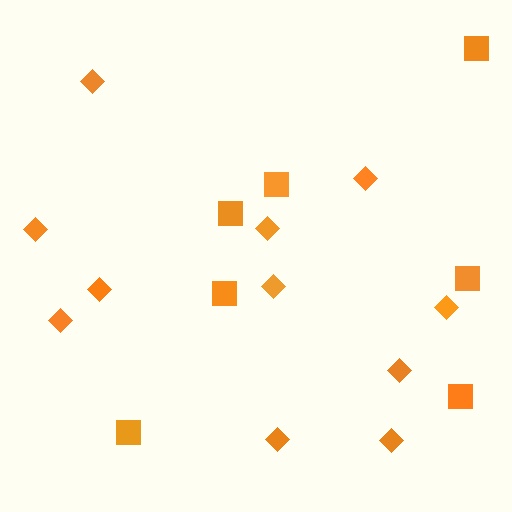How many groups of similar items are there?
There are 2 groups: one group of squares (7) and one group of diamonds (11).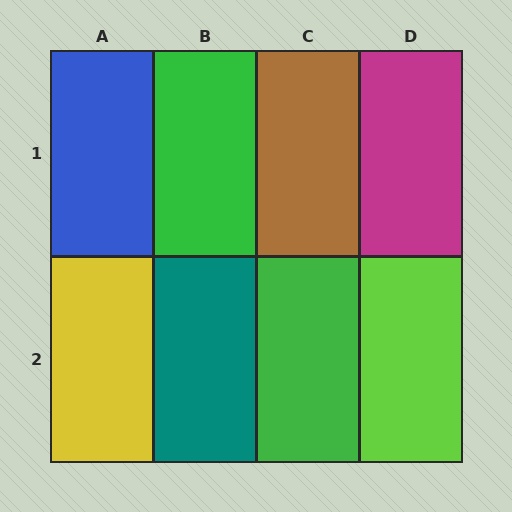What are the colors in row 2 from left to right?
Yellow, teal, green, lime.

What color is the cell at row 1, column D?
Magenta.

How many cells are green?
2 cells are green.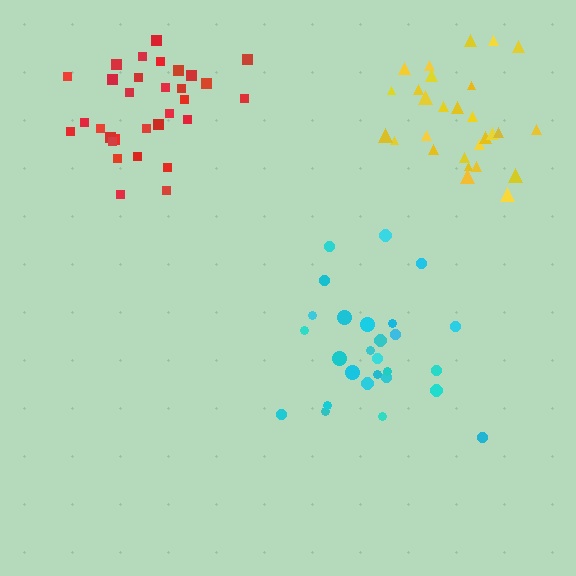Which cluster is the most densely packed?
Yellow.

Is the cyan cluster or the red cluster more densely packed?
Red.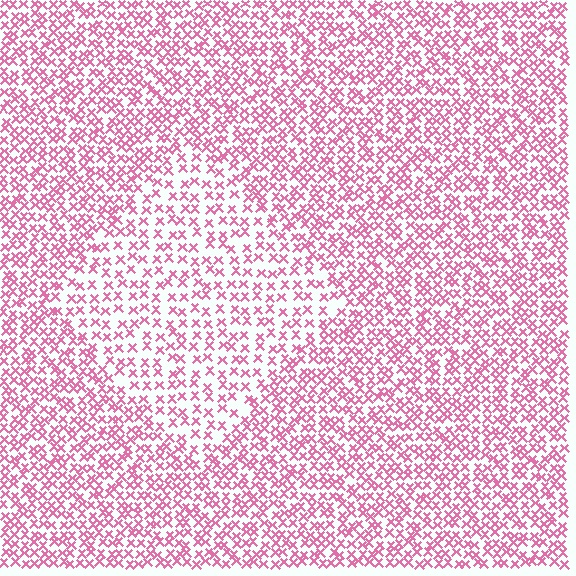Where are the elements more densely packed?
The elements are more densely packed outside the diamond boundary.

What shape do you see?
I see a diamond.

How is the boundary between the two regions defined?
The boundary is defined by a change in element density (approximately 1.7x ratio). All elements are the same color, size, and shape.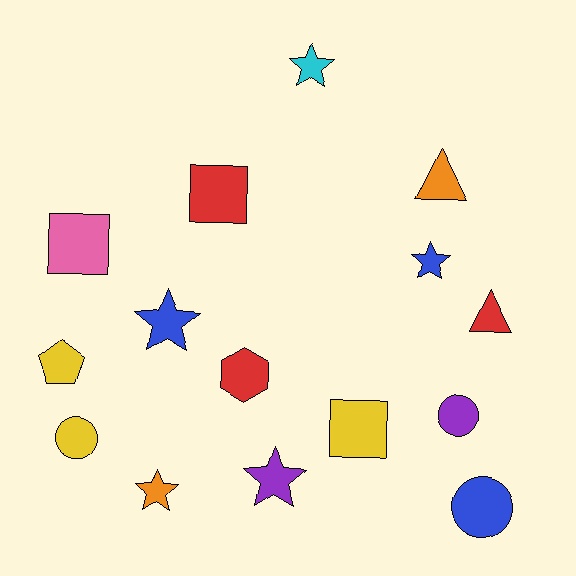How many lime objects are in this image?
There are no lime objects.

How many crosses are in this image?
There are no crosses.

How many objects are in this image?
There are 15 objects.